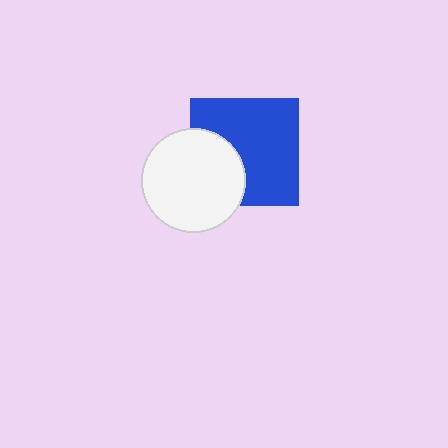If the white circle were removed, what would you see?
You would see the complete blue square.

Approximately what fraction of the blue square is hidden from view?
Roughly 31% of the blue square is hidden behind the white circle.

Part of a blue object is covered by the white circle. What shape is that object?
It is a square.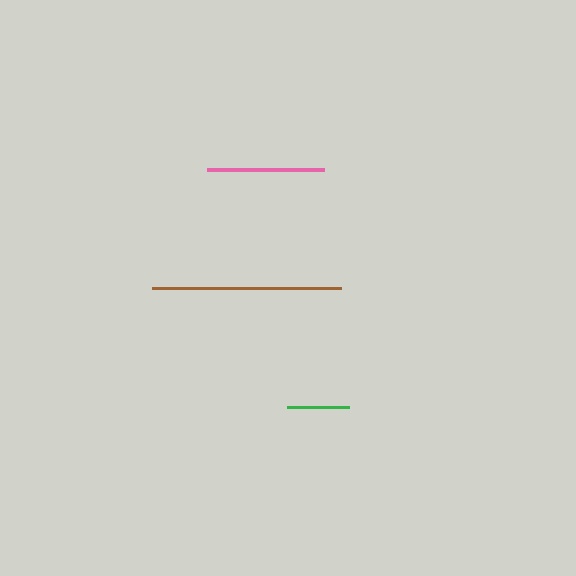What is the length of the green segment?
The green segment is approximately 63 pixels long.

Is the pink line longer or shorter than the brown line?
The brown line is longer than the pink line.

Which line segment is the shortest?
The green line is the shortest at approximately 63 pixels.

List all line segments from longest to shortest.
From longest to shortest: brown, pink, green.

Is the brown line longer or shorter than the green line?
The brown line is longer than the green line.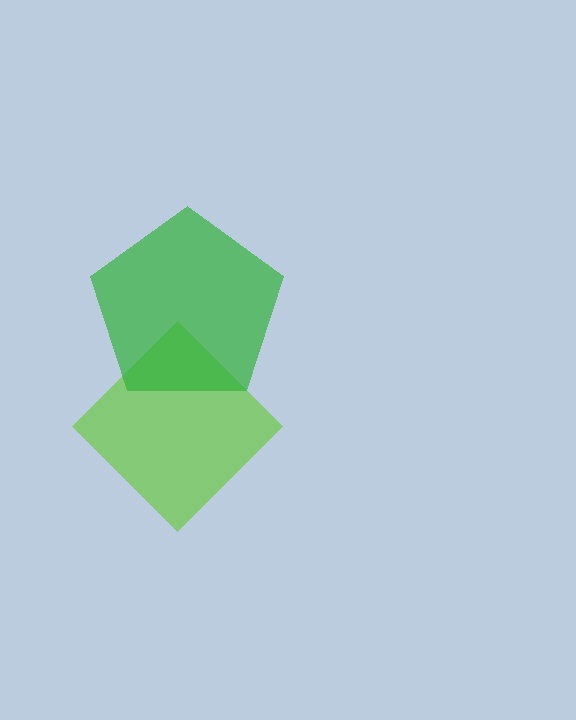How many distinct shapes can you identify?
There are 2 distinct shapes: a lime diamond, a green pentagon.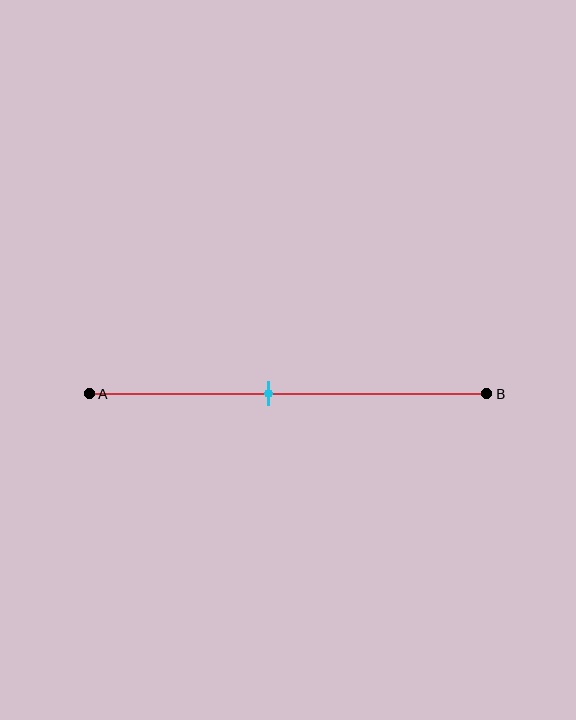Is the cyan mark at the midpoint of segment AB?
No, the mark is at about 45% from A, not at the 50% midpoint.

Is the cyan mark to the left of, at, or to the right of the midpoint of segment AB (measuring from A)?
The cyan mark is to the left of the midpoint of segment AB.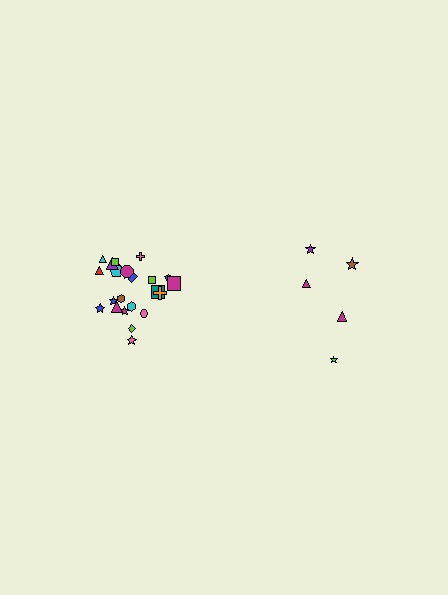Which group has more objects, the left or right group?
The left group.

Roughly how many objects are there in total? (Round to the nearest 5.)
Roughly 30 objects in total.